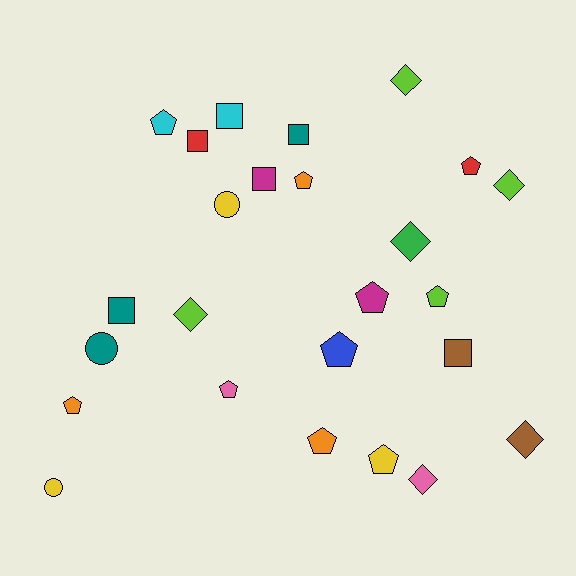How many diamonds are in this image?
There are 6 diamonds.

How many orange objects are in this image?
There are 3 orange objects.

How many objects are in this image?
There are 25 objects.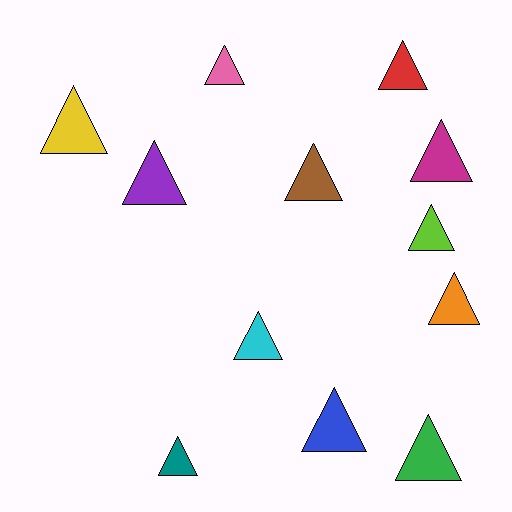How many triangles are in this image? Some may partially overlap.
There are 12 triangles.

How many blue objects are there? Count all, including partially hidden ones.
There is 1 blue object.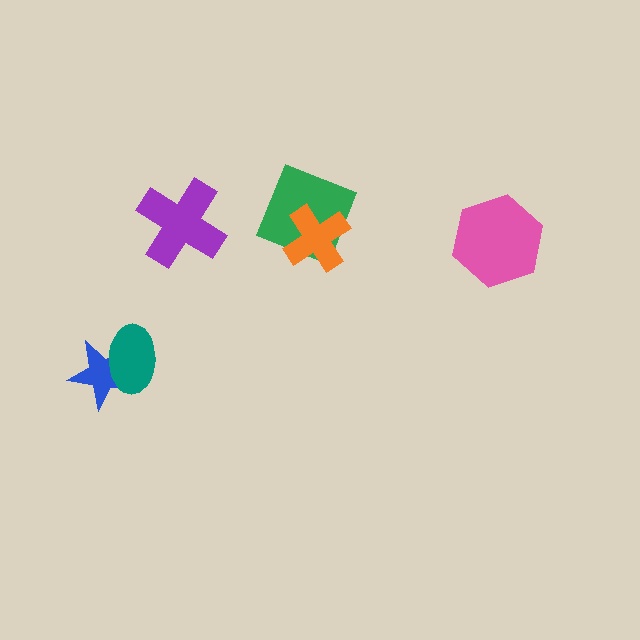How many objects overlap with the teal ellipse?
1 object overlaps with the teal ellipse.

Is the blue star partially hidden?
Yes, it is partially covered by another shape.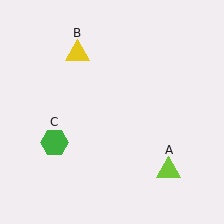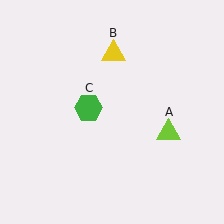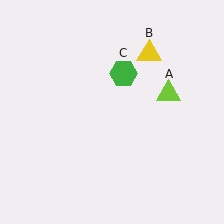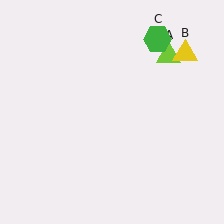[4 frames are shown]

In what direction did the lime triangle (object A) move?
The lime triangle (object A) moved up.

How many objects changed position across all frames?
3 objects changed position: lime triangle (object A), yellow triangle (object B), green hexagon (object C).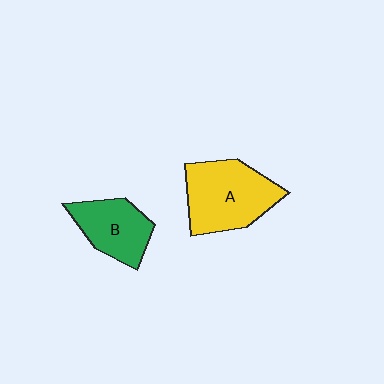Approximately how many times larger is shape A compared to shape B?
Approximately 1.5 times.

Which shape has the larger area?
Shape A (yellow).